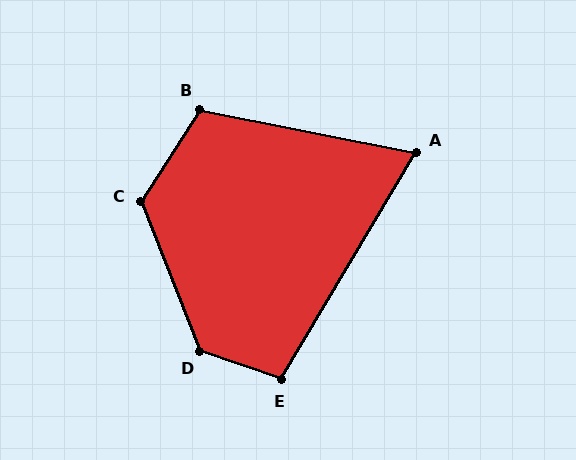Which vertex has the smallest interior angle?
A, at approximately 71 degrees.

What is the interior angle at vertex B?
Approximately 111 degrees (obtuse).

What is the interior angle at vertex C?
Approximately 126 degrees (obtuse).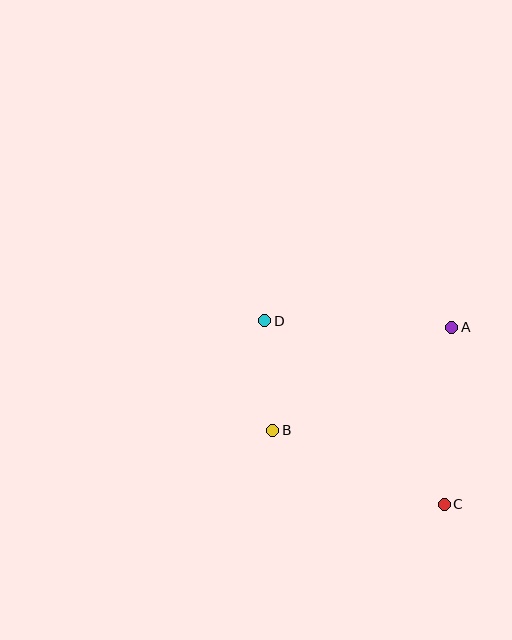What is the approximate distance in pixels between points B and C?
The distance between B and C is approximately 187 pixels.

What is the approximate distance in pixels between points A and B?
The distance between A and B is approximately 206 pixels.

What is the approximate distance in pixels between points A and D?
The distance between A and D is approximately 187 pixels.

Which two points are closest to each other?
Points B and D are closest to each other.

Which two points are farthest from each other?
Points C and D are farthest from each other.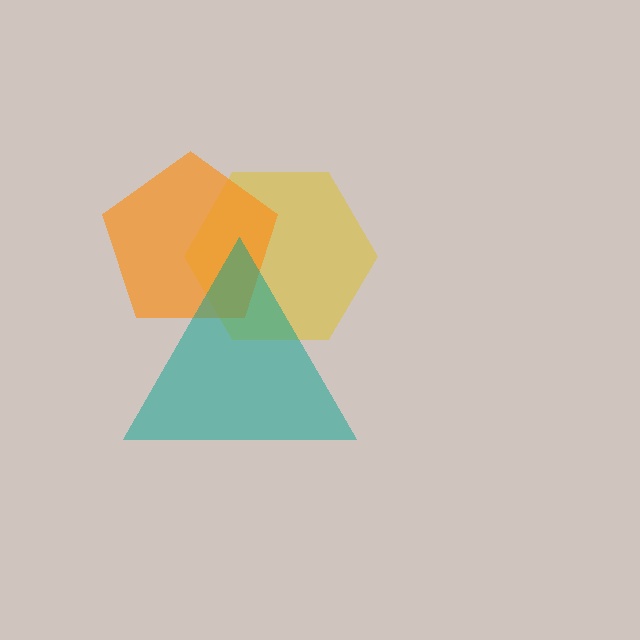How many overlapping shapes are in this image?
There are 3 overlapping shapes in the image.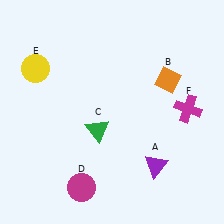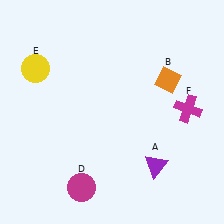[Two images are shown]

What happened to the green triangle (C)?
The green triangle (C) was removed in Image 2. It was in the bottom-left area of Image 1.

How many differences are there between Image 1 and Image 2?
There is 1 difference between the two images.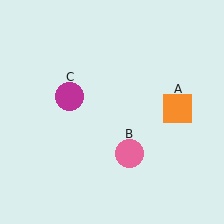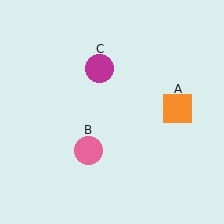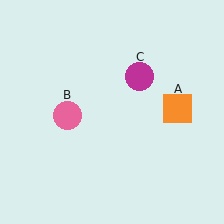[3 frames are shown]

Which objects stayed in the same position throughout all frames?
Orange square (object A) remained stationary.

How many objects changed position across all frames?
2 objects changed position: pink circle (object B), magenta circle (object C).